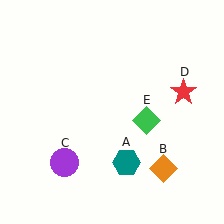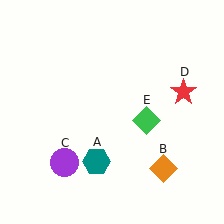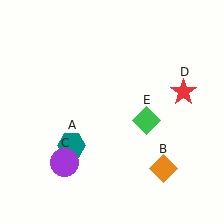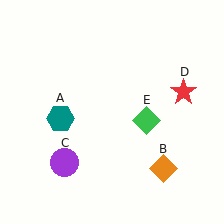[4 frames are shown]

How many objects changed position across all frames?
1 object changed position: teal hexagon (object A).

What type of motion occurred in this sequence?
The teal hexagon (object A) rotated clockwise around the center of the scene.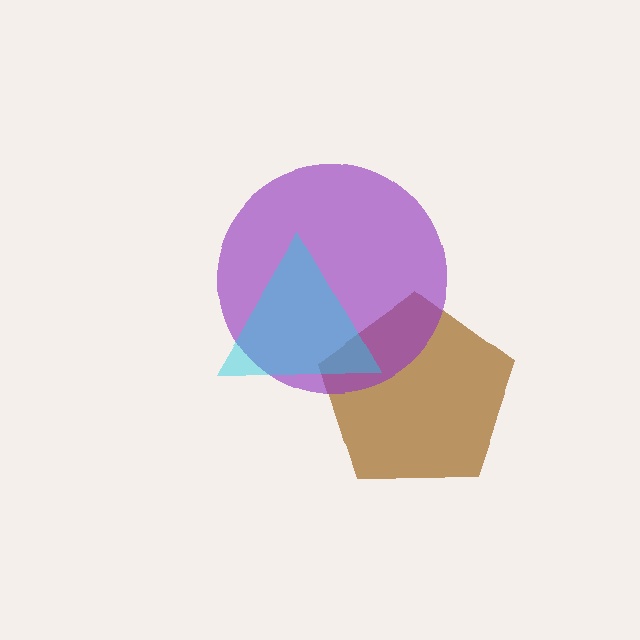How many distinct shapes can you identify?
There are 3 distinct shapes: a brown pentagon, a purple circle, a cyan triangle.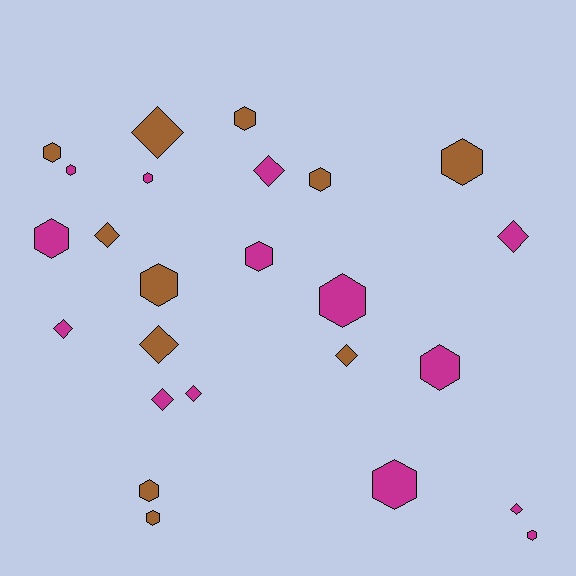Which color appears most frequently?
Magenta, with 14 objects.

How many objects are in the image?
There are 25 objects.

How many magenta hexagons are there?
There are 8 magenta hexagons.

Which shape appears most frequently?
Hexagon, with 15 objects.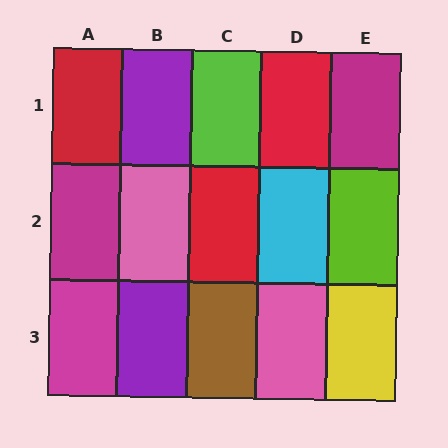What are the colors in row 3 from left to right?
Magenta, purple, brown, pink, yellow.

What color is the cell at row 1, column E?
Magenta.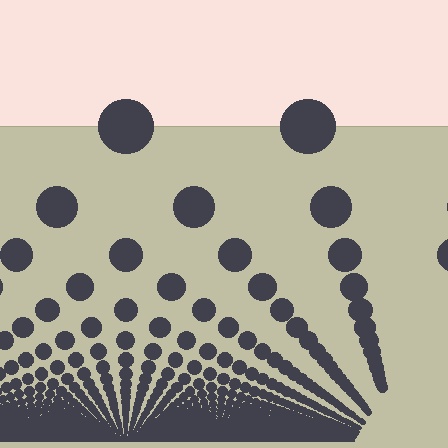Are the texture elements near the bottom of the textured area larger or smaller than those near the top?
Smaller. The gradient is inverted — elements near the bottom are smaller and denser.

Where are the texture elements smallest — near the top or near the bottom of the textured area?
Near the bottom.